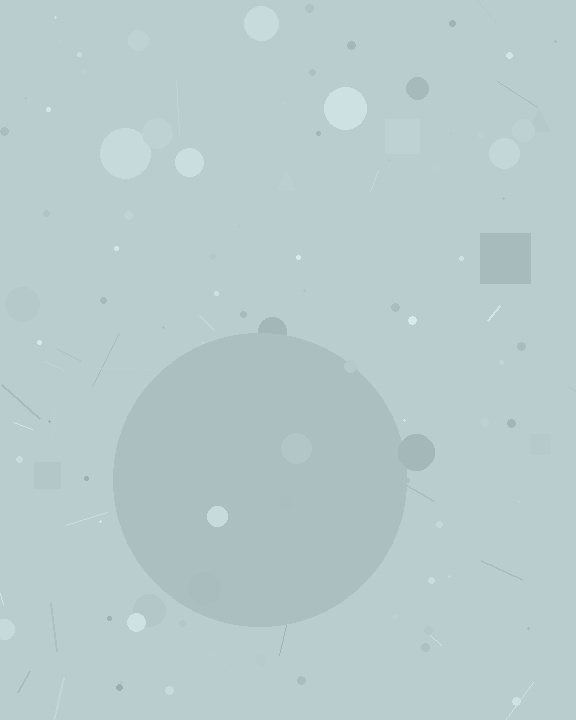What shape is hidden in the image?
A circle is hidden in the image.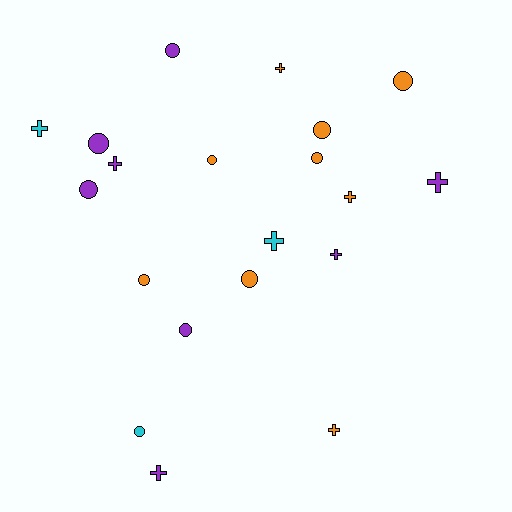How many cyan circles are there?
There is 1 cyan circle.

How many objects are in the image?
There are 20 objects.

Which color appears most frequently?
Orange, with 9 objects.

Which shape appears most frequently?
Circle, with 11 objects.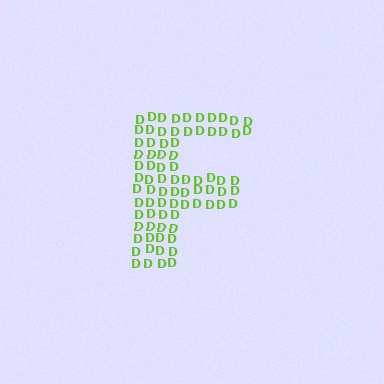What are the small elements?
The small elements are letter D's.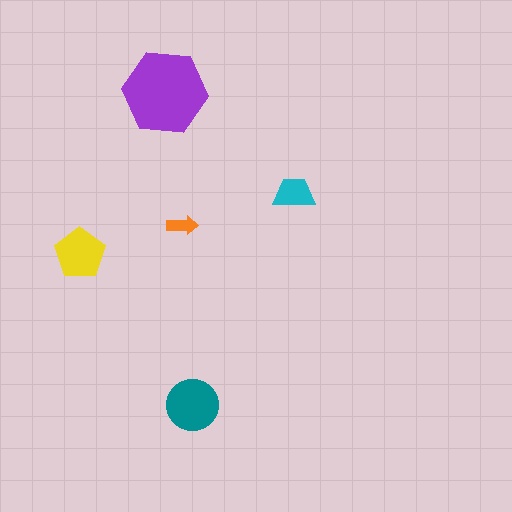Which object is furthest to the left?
The yellow pentagon is leftmost.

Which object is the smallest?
The orange arrow.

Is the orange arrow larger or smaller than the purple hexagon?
Smaller.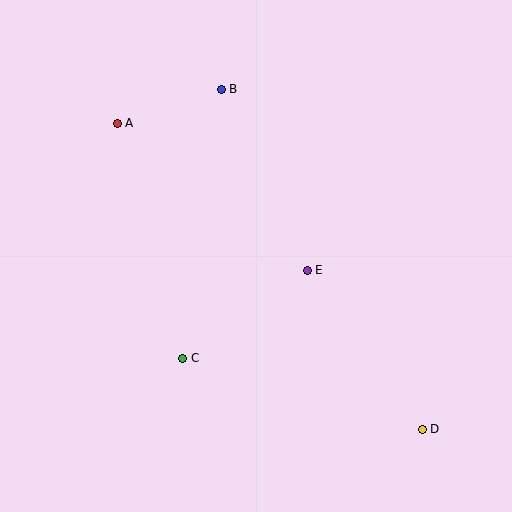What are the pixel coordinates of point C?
Point C is at (183, 358).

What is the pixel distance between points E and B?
The distance between E and B is 201 pixels.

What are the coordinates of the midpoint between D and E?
The midpoint between D and E is at (365, 350).